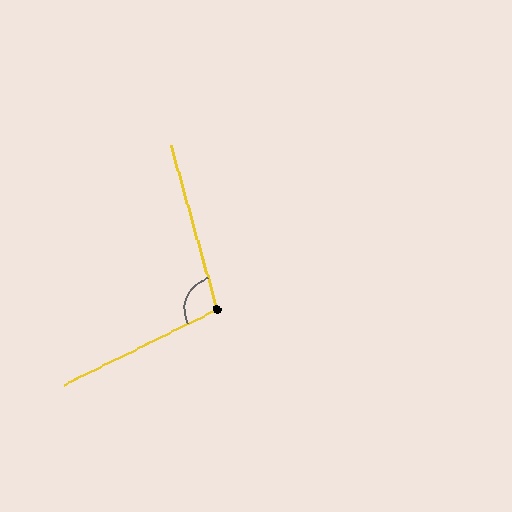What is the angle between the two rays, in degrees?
Approximately 101 degrees.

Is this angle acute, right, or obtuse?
It is obtuse.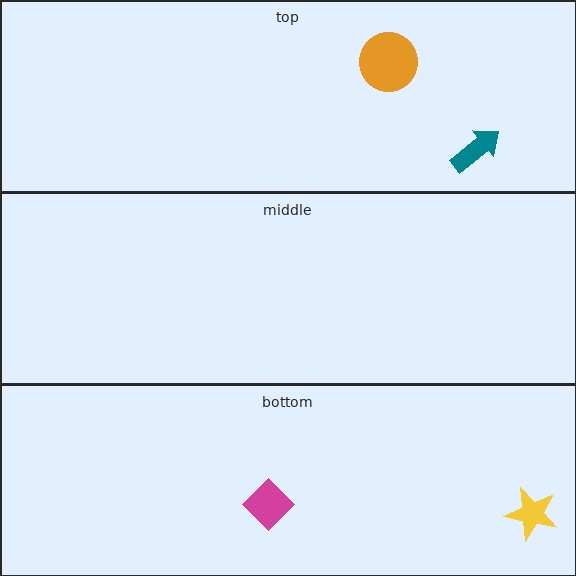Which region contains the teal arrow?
The top region.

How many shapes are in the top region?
2.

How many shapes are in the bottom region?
2.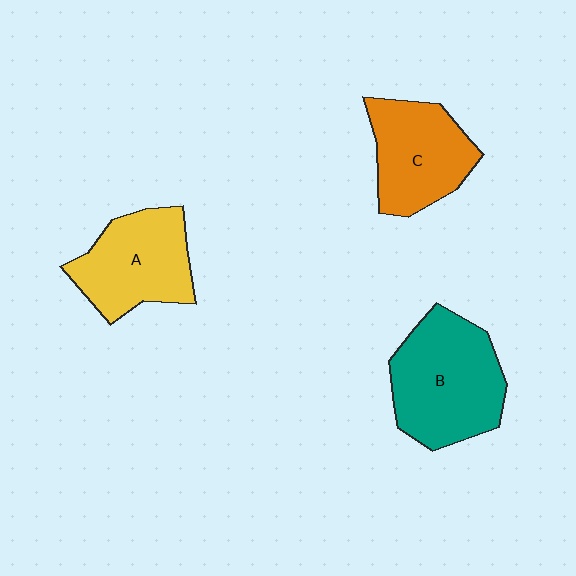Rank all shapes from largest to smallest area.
From largest to smallest: B (teal), A (yellow), C (orange).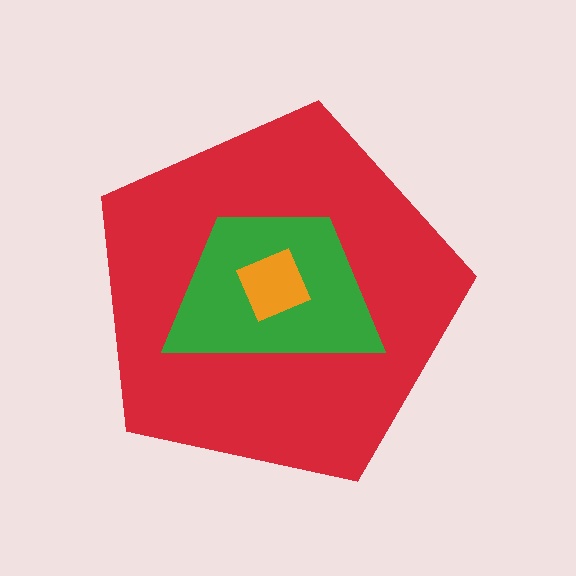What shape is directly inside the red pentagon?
The green trapezoid.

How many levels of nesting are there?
3.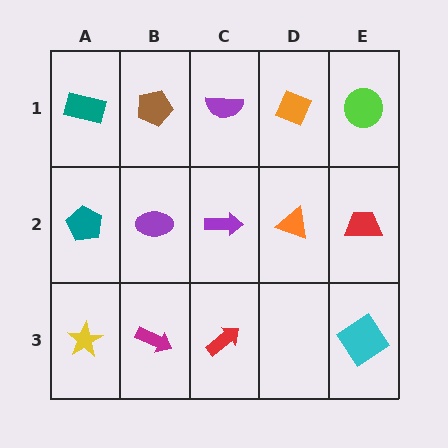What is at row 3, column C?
A red arrow.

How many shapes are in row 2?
5 shapes.